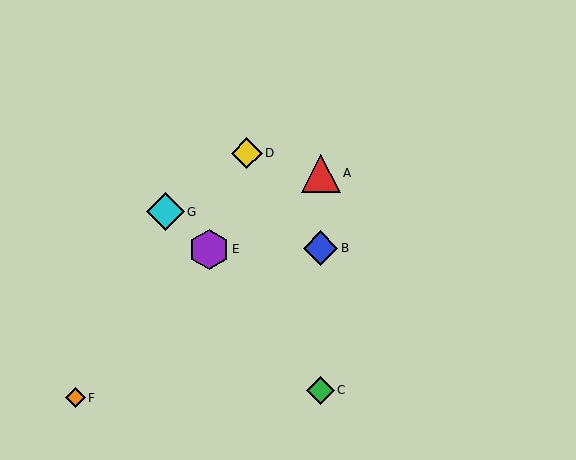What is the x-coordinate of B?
Object B is at x≈321.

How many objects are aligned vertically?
3 objects (A, B, C) are aligned vertically.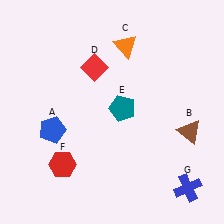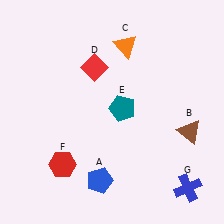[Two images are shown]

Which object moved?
The blue pentagon (A) moved down.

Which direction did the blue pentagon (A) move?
The blue pentagon (A) moved down.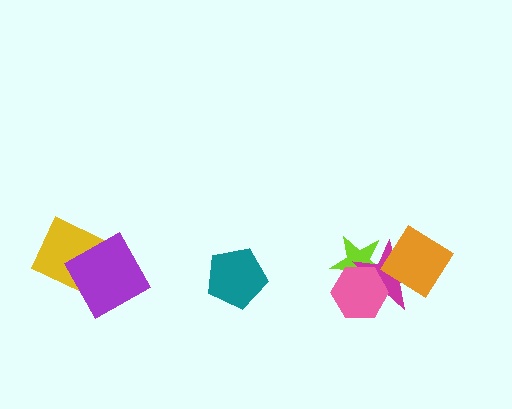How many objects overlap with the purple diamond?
1 object overlaps with the purple diamond.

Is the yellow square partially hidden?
Yes, it is partially covered by another shape.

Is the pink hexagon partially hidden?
No, no other shape covers it.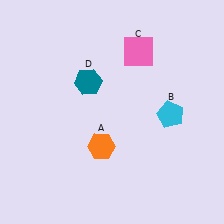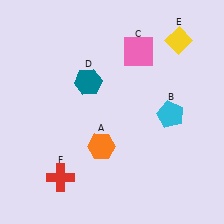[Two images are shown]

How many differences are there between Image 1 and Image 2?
There are 2 differences between the two images.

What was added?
A yellow diamond (E), a red cross (F) were added in Image 2.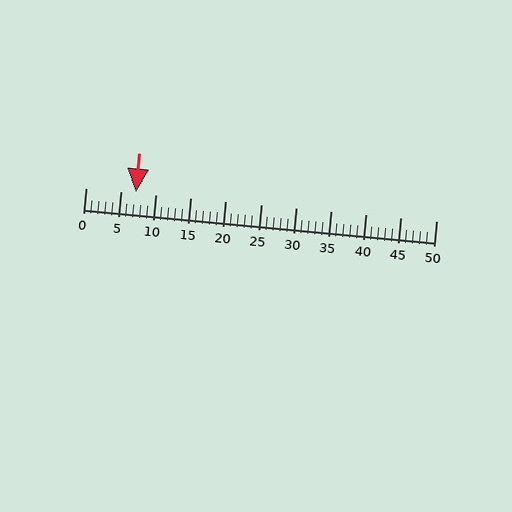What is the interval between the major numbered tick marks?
The major tick marks are spaced 5 units apart.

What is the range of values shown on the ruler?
The ruler shows values from 0 to 50.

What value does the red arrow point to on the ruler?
The red arrow points to approximately 7.